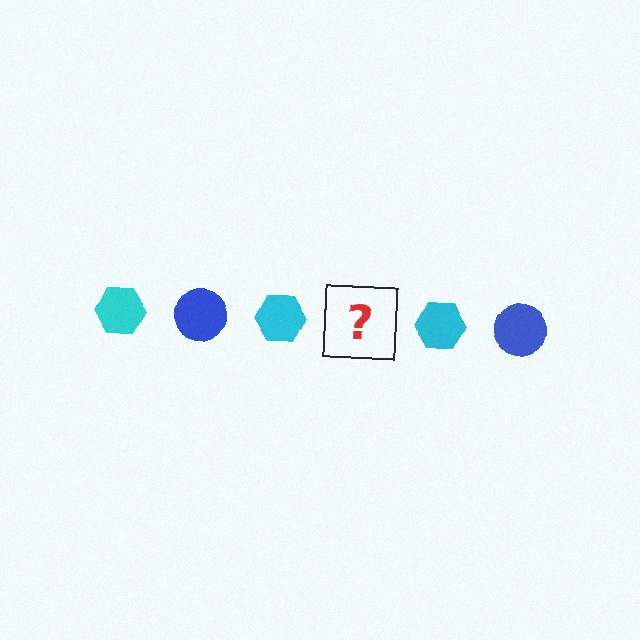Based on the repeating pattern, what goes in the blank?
The blank should be a blue circle.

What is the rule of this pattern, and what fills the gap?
The rule is that the pattern alternates between cyan hexagon and blue circle. The gap should be filled with a blue circle.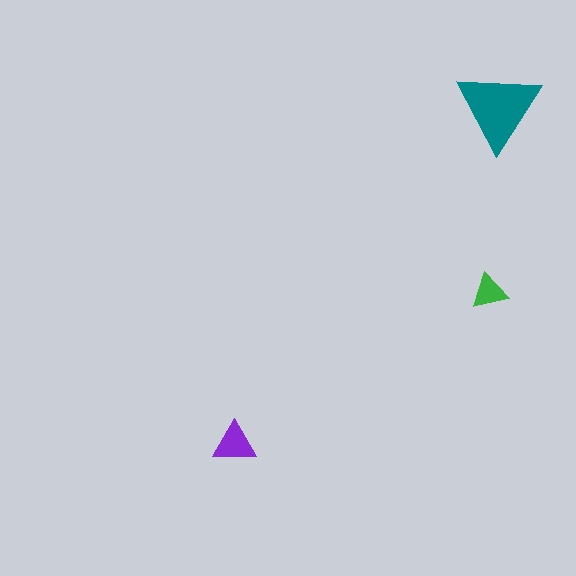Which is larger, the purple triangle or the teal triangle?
The teal one.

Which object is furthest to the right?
The teal triangle is rightmost.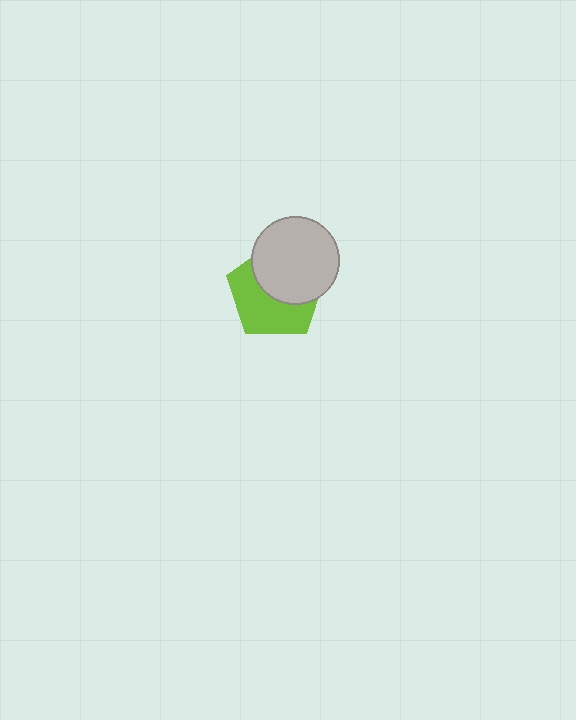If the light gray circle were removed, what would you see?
You would see the complete lime pentagon.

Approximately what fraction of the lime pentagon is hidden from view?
Roughly 49% of the lime pentagon is hidden behind the light gray circle.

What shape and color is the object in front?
The object in front is a light gray circle.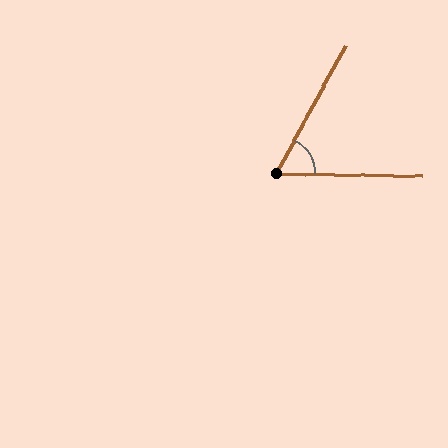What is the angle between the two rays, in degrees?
Approximately 62 degrees.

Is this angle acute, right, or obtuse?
It is acute.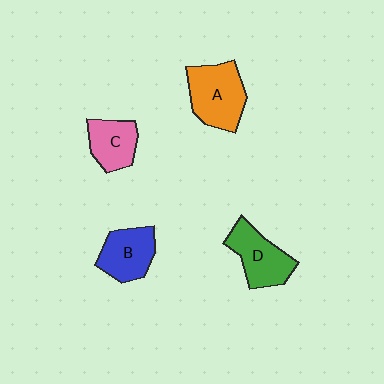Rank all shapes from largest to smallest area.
From largest to smallest: A (orange), D (green), B (blue), C (pink).